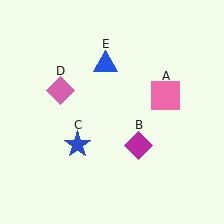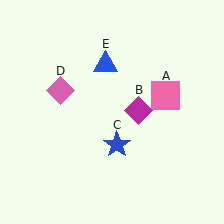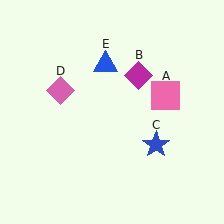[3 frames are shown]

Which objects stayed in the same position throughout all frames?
Pink square (object A) and pink diamond (object D) and blue triangle (object E) remained stationary.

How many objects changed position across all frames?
2 objects changed position: magenta diamond (object B), blue star (object C).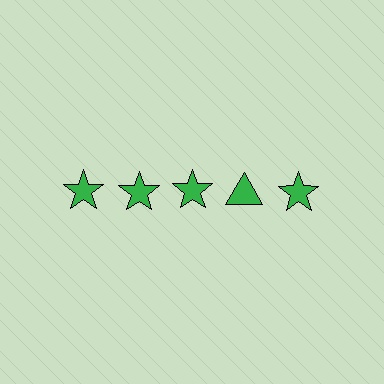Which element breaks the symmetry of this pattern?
The green triangle in the top row, second from right column breaks the symmetry. All other shapes are green stars.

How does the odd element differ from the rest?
It has a different shape: triangle instead of star.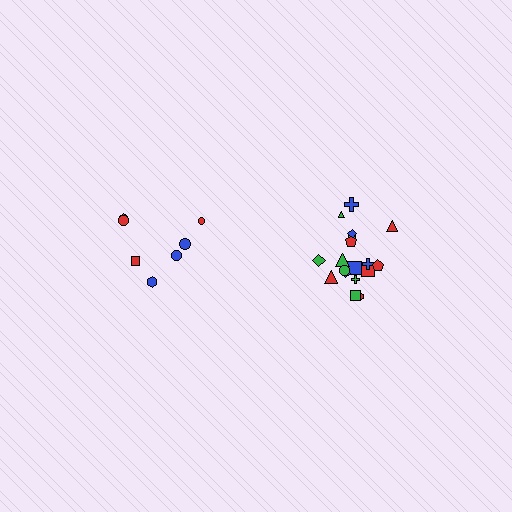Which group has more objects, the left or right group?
The right group.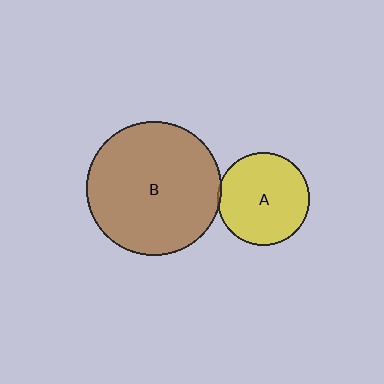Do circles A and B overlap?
Yes.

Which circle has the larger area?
Circle B (brown).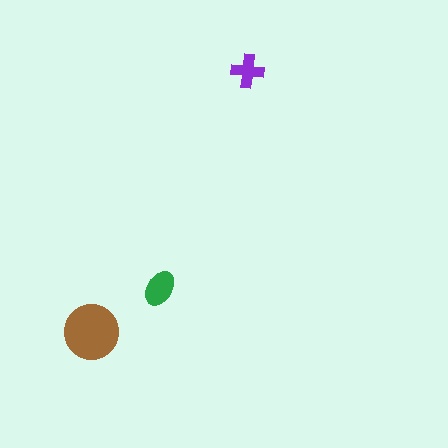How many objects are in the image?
There are 3 objects in the image.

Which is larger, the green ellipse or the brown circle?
The brown circle.